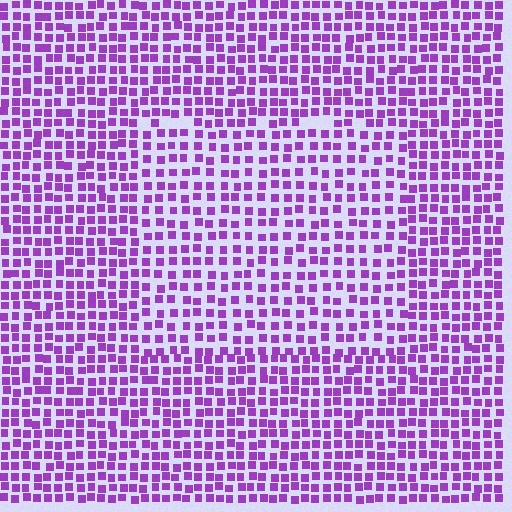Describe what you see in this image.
The image contains small purple elements arranged at two different densities. A rectangle-shaped region is visible where the elements are less densely packed than the surrounding area.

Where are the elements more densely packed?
The elements are more densely packed outside the rectangle boundary.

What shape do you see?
I see a rectangle.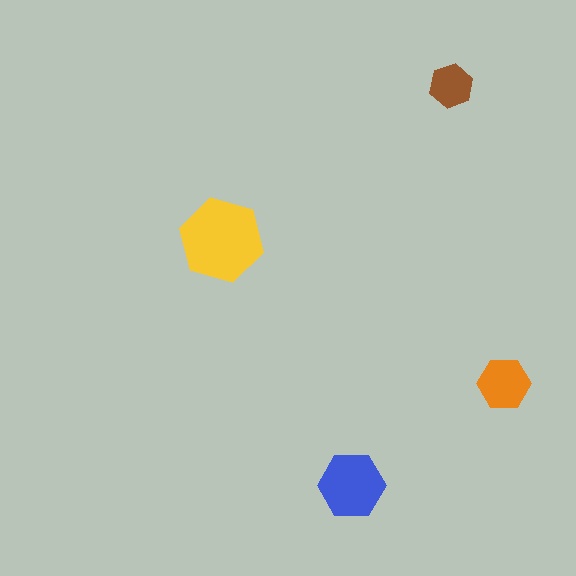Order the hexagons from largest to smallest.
the yellow one, the blue one, the orange one, the brown one.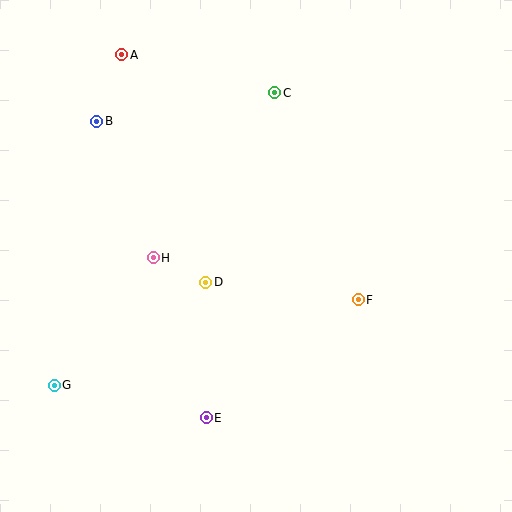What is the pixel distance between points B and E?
The distance between B and E is 316 pixels.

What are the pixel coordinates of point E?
Point E is at (206, 418).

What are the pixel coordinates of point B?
Point B is at (97, 121).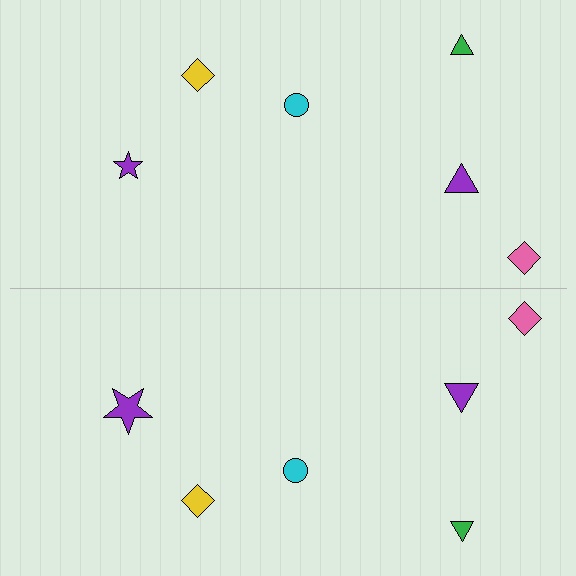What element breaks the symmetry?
The purple star on the bottom side has a different size than its mirror counterpart.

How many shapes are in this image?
There are 12 shapes in this image.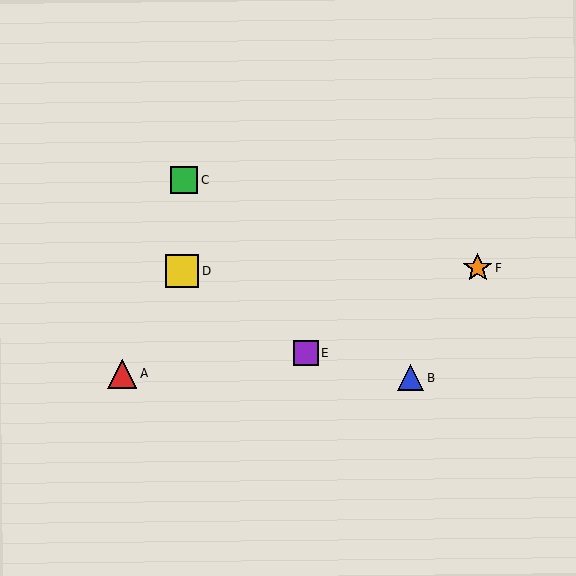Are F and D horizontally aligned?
Yes, both are at y≈268.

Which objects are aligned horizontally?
Objects D, F are aligned horizontally.